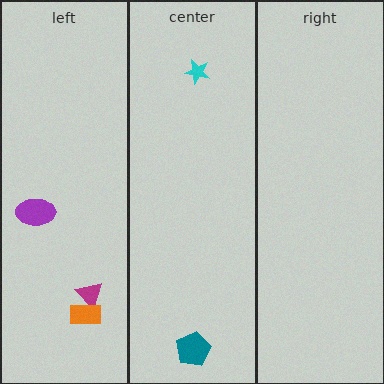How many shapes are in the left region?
3.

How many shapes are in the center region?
2.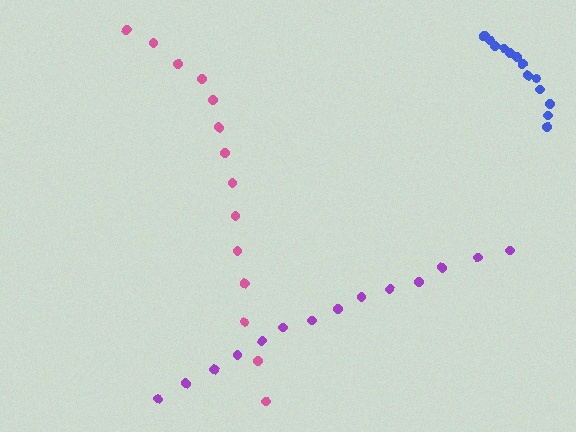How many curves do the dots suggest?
There are 3 distinct paths.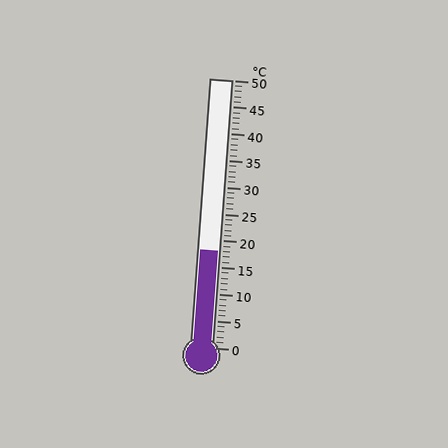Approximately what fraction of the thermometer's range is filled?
The thermometer is filled to approximately 35% of its range.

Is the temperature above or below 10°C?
The temperature is above 10°C.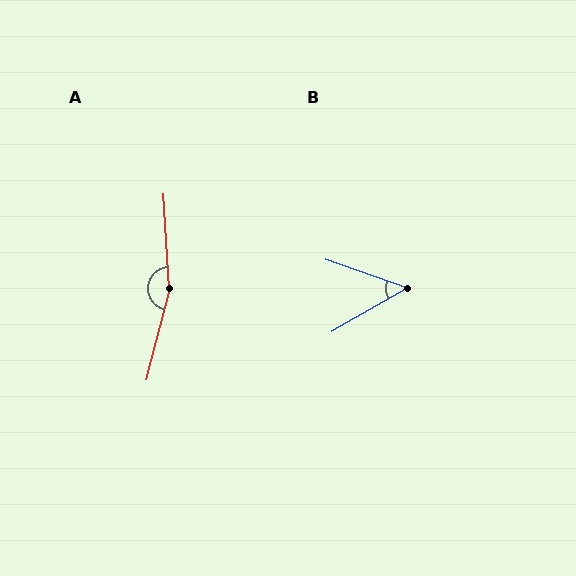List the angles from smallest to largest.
B (49°), A (162°).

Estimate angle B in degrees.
Approximately 49 degrees.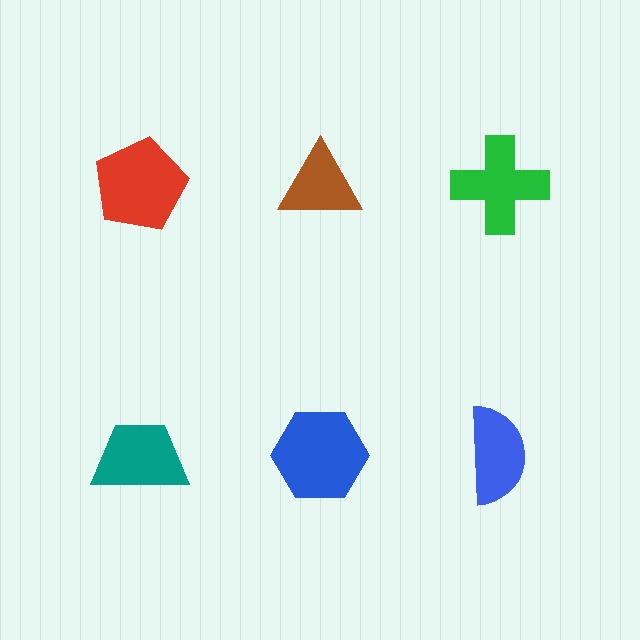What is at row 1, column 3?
A green cross.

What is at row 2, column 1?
A teal trapezoid.